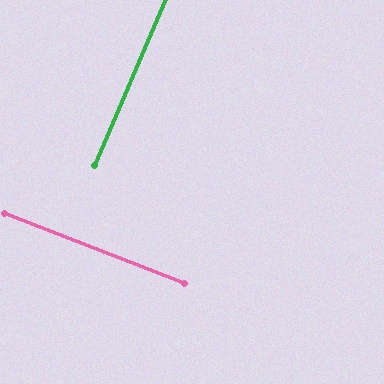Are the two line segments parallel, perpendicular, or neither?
Perpendicular — they meet at approximately 88°.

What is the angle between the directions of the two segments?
Approximately 88 degrees.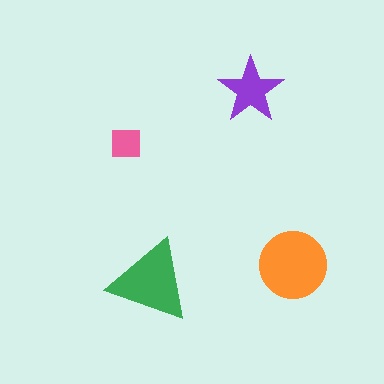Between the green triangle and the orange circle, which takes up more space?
The orange circle.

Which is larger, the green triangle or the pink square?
The green triangle.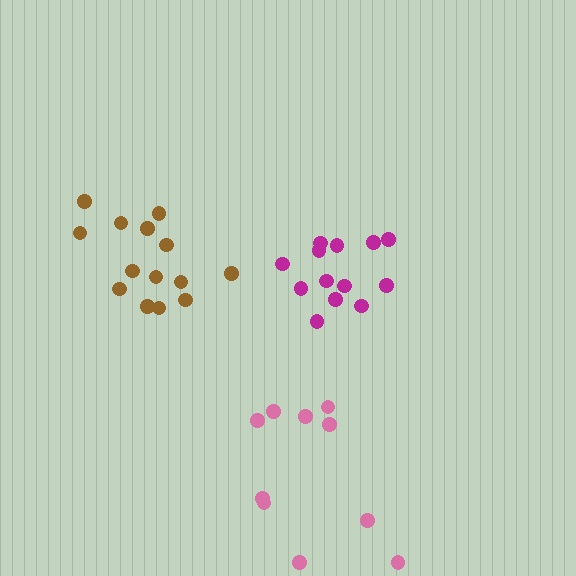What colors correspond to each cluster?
The clusters are colored: brown, pink, magenta.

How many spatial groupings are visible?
There are 3 spatial groupings.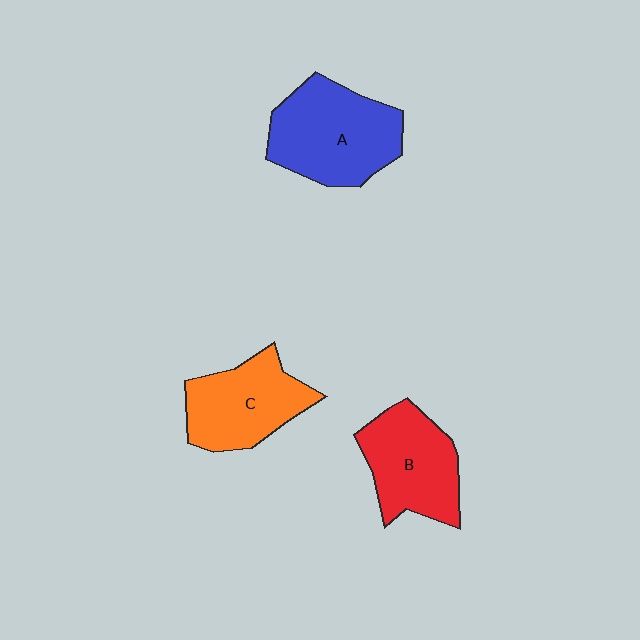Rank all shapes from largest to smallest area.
From largest to smallest: A (blue), B (red), C (orange).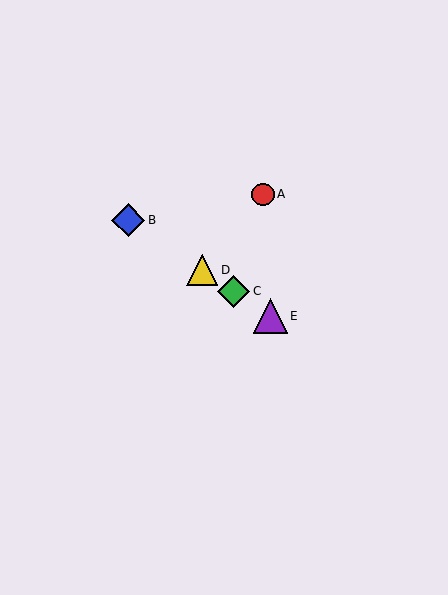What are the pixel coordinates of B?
Object B is at (128, 220).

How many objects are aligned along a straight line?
4 objects (B, C, D, E) are aligned along a straight line.